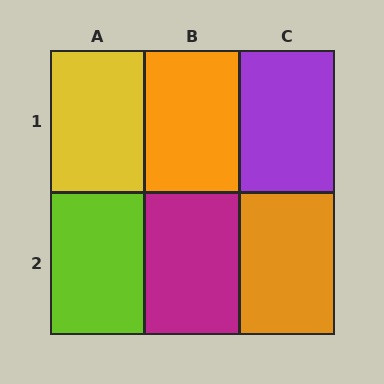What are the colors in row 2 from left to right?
Lime, magenta, orange.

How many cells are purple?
1 cell is purple.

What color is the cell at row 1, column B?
Orange.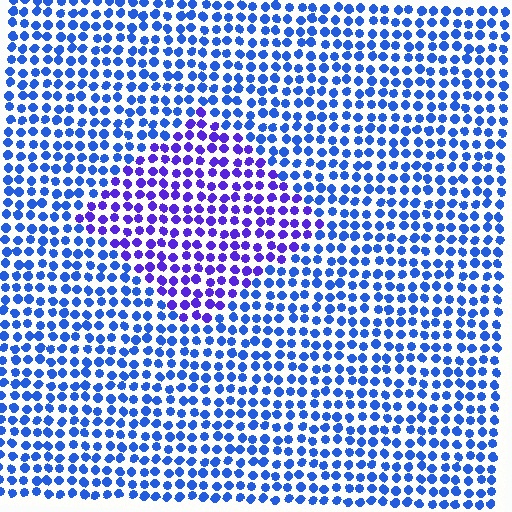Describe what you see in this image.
The image is filled with small blue elements in a uniform arrangement. A diamond-shaped region is visible where the elements are tinted to a slightly different hue, forming a subtle color boundary.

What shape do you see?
I see a diamond.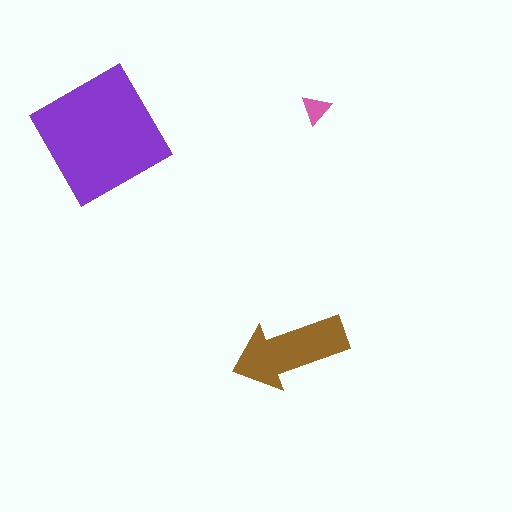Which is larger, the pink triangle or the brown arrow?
The brown arrow.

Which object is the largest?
The purple diamond.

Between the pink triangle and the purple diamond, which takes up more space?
The purple diamond.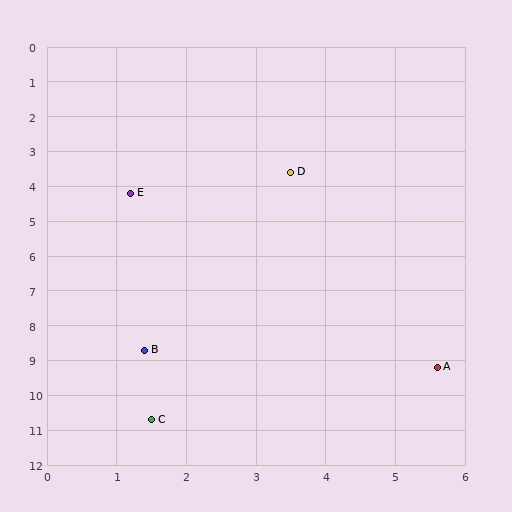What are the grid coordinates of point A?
Point A is at approximately (5.6, 9.2).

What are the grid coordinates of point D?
Point D is at approximately (3.5, 3.6).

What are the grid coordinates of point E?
Point E is at approximately (1.2, 4.2).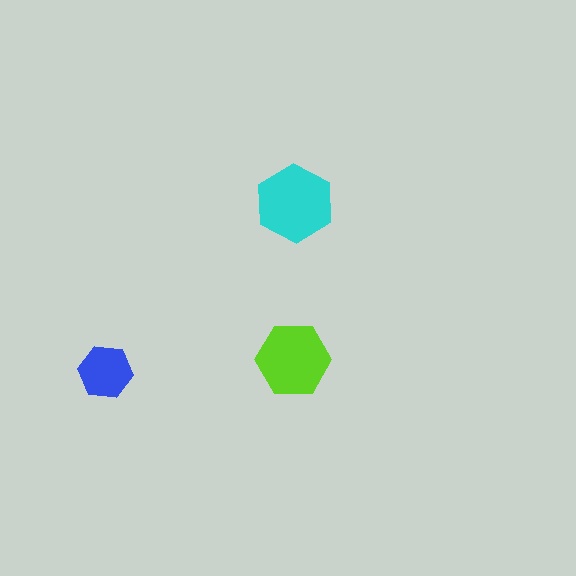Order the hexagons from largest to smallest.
the cyan one, the lime one, the blue one.